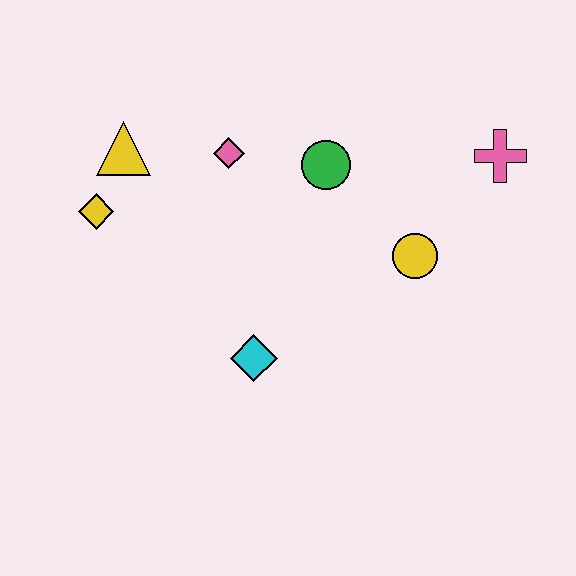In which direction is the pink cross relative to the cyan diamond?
The pink cross is to the right of the cyan diamond.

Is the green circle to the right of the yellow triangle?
Yes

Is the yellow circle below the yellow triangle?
Yes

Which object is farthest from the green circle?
The yellow diamond is farthest from the green circle.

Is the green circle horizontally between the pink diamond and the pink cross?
Yes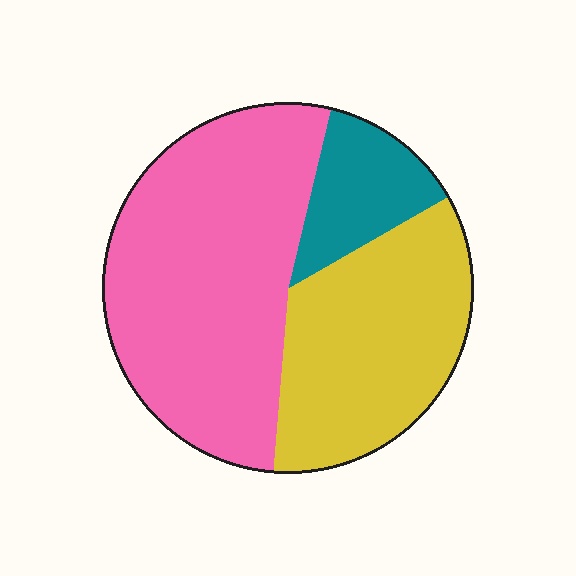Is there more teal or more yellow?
Yellow.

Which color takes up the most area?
Pink, at roughly 55%.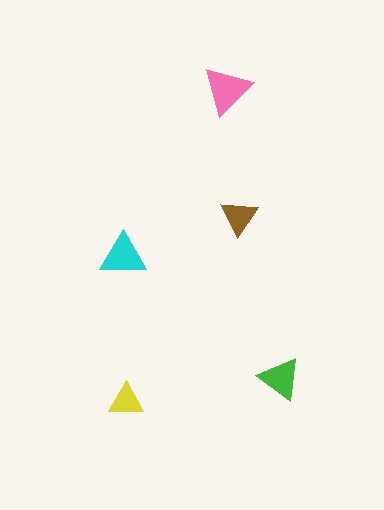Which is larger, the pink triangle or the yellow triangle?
The pink one.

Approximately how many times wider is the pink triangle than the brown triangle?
About 1.5 times wider.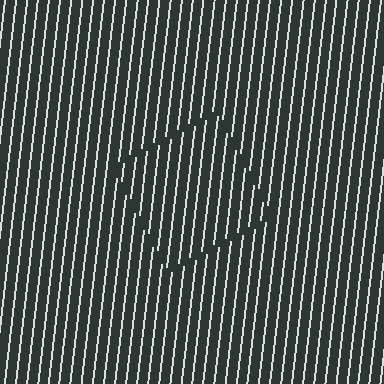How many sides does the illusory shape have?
4 sides — the line-ends trace a square.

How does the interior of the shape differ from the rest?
The interior of the shape contains the same grating, shifted by half a period — the contour is defined by the phase discontinuity where line-ends from the inner and outer gratings abut.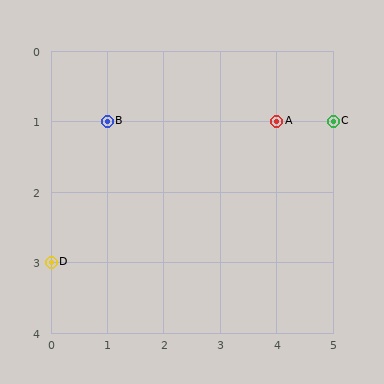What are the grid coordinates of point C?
Point C is at grid coordinates (5, 1).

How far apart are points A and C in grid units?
Points A and C are 1 column apart.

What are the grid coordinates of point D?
Point D is at grid coordinates (0, 3).